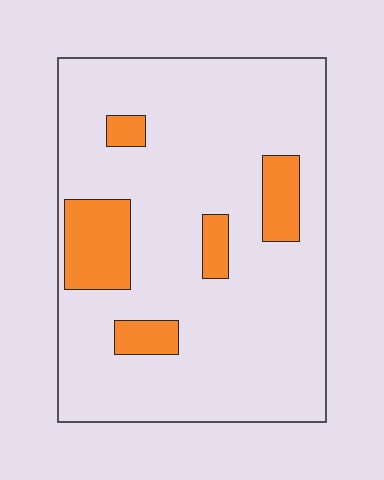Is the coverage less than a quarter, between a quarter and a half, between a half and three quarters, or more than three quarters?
Less than a quarter.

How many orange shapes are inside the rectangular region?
5.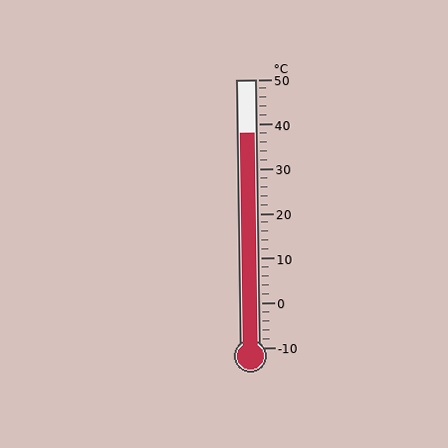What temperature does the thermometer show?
The thermometer shows approximately 38°C.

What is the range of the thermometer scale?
The thermometer scale ranges from -10°C to 50°C.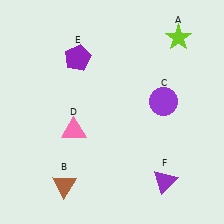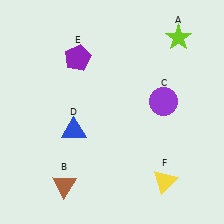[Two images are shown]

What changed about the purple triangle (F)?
In Image 1, F is purple. In Image 2, it changed to yellow.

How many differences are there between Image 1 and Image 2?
There are 2 differences between the two images.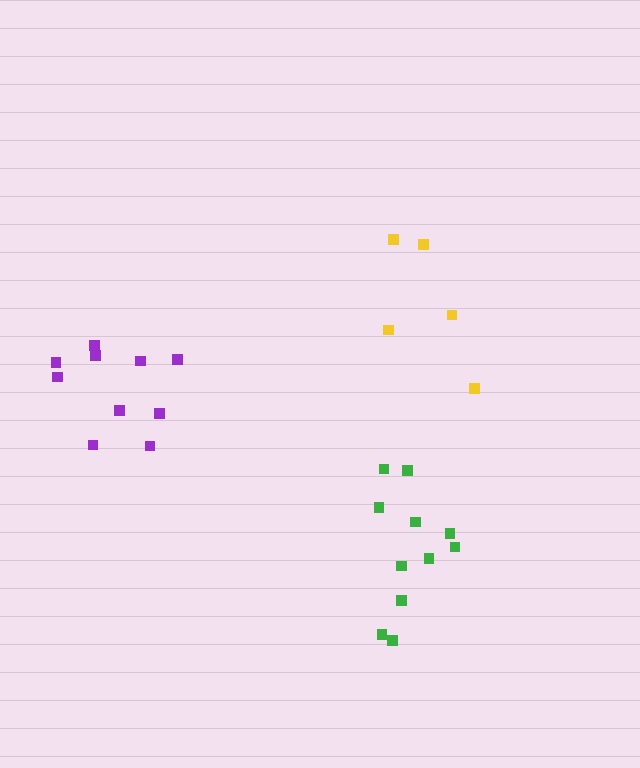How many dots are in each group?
Group 1: 5 dots, Group 2: 10 dots, Group 3: 11 dots (26 total).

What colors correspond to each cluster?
The clusters are colored: yellow, purple, green.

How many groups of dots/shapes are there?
There are 3 groups.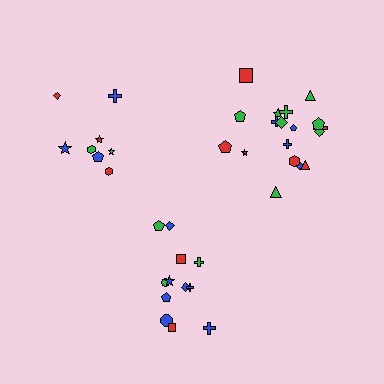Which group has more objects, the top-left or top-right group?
The top-right group.